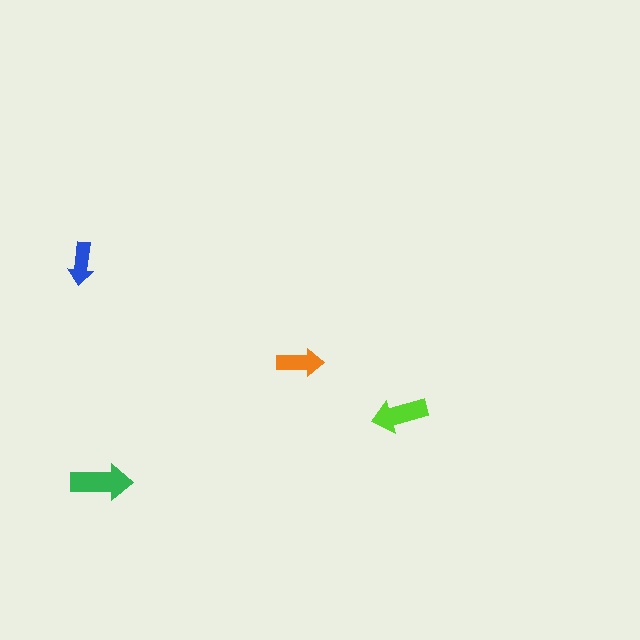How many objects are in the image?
There are 4 objects in the image.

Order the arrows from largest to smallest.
the green one, the lime one, the orange one, the blue one.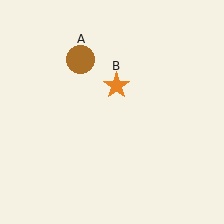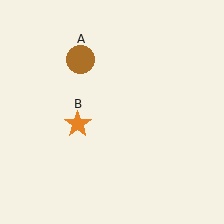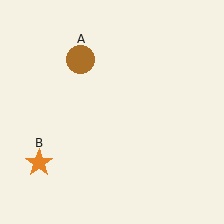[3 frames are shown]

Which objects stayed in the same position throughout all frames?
Brown circle (object A) remained stationary.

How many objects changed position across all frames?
1 object changed position: orange star (object B).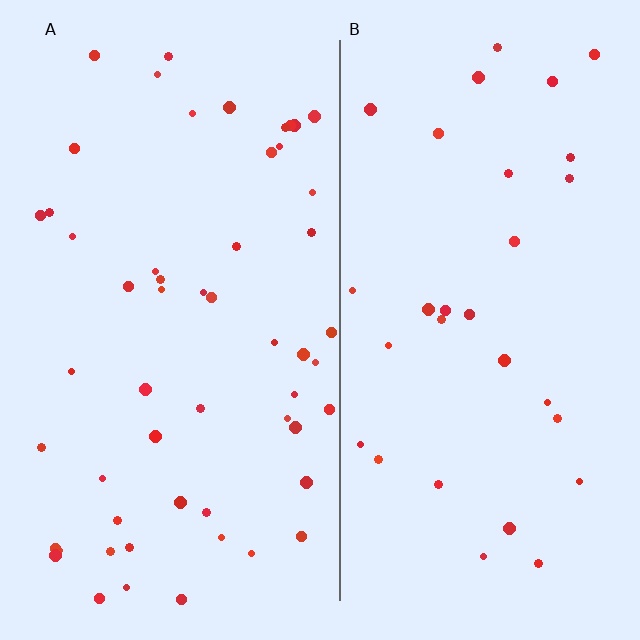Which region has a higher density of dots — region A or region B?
A (the left).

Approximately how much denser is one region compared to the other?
Approximately 1.8× — region A over region B.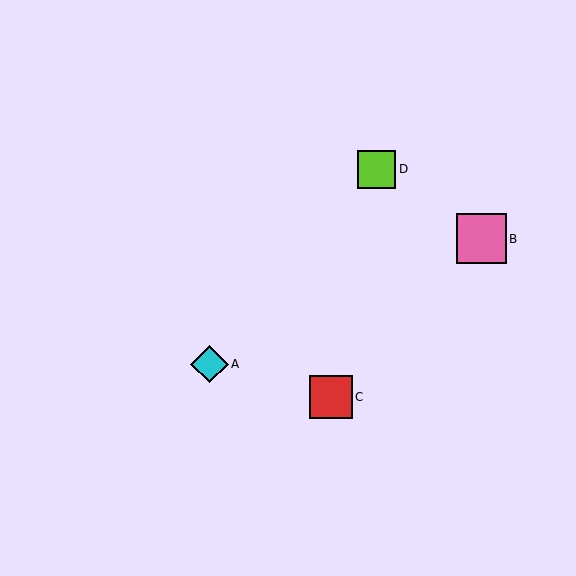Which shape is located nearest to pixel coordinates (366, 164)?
The lime square (labeled D) at (377, 169) is nearest to that location.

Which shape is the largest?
The pink square (labeled B) is the largest.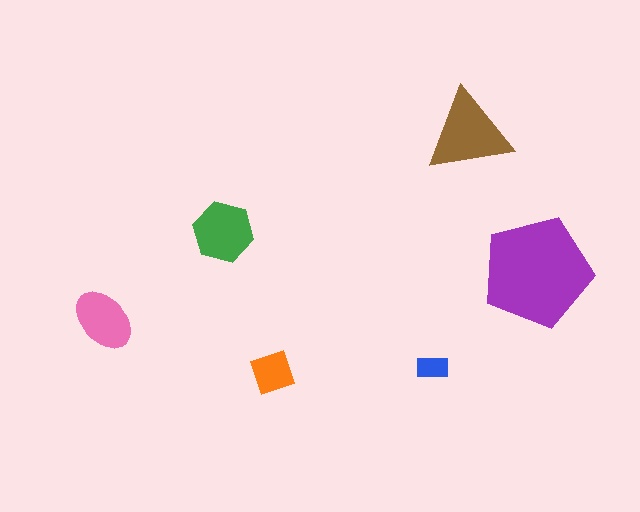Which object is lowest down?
The orange diamond is bottommost.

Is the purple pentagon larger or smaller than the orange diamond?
Larger.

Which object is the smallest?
The blue rectangle.